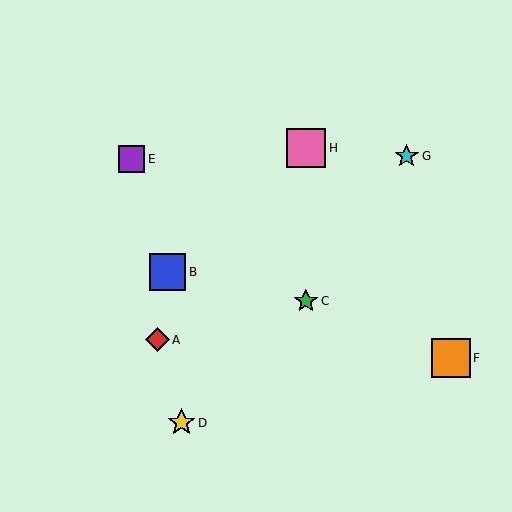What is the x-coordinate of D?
Object D is at x≈181.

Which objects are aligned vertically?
Objects C, H are aligned vertically.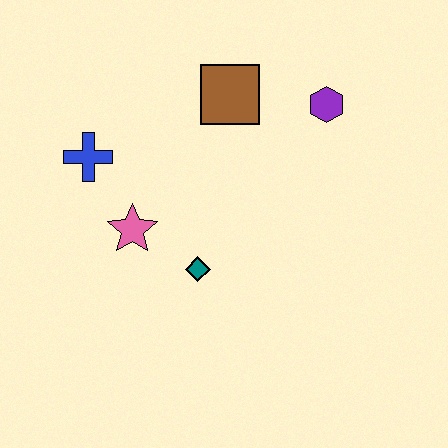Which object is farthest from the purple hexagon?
The blue cross is farthest from the purple hexagon.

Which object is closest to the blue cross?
The pink star is closest to the blue cross.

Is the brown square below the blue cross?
No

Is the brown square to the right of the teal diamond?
Yes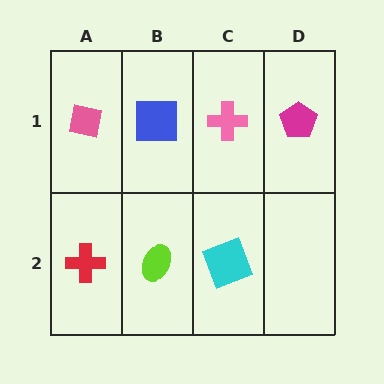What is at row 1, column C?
A pink cross.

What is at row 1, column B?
A blue square.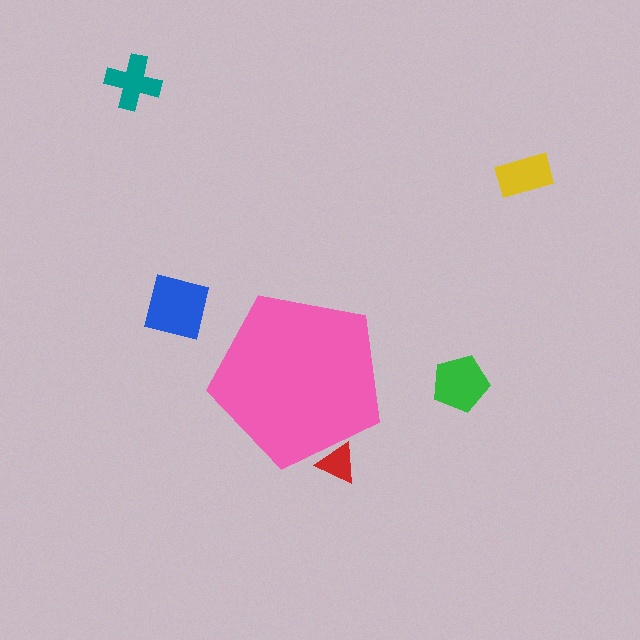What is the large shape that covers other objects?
A pink pentagon.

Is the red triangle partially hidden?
Yes, the red triangle is partially hidden behind the pink pentagon.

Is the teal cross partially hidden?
No, the teal cross is fully visible.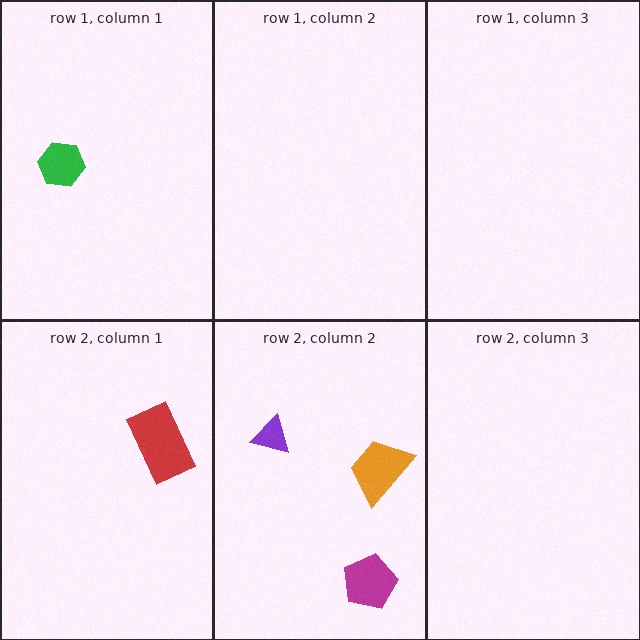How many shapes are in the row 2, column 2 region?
3.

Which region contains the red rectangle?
The row 2, column 1 region.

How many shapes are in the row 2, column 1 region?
1.